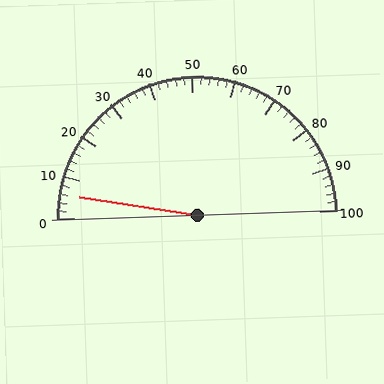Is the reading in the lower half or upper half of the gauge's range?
The reading is in the lower half of the range (0 to 100).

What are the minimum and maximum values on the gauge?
The gauge ranges from 0 to 100.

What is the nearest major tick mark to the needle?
The nearest major tick mark is 10.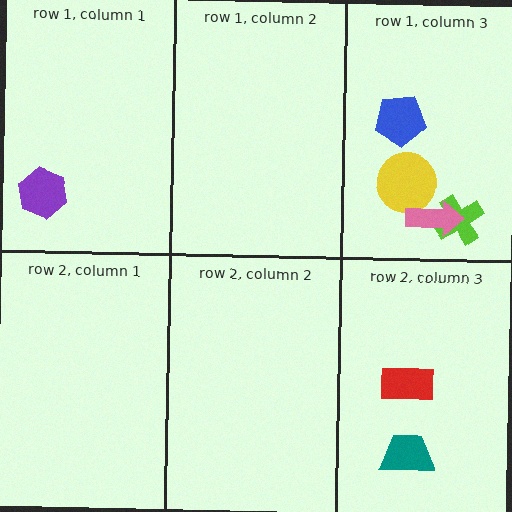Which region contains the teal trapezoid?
The row 2, column 3 region.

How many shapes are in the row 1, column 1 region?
1.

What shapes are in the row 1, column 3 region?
The yellow circle, the lime cross, the blue pentagon, the pink arrow.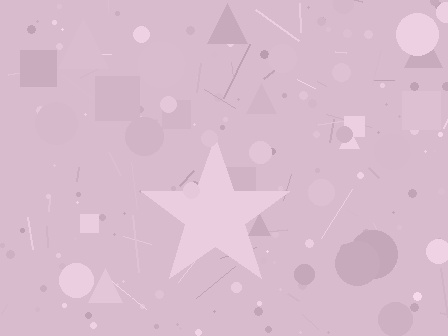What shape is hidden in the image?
A star is hidden in the image.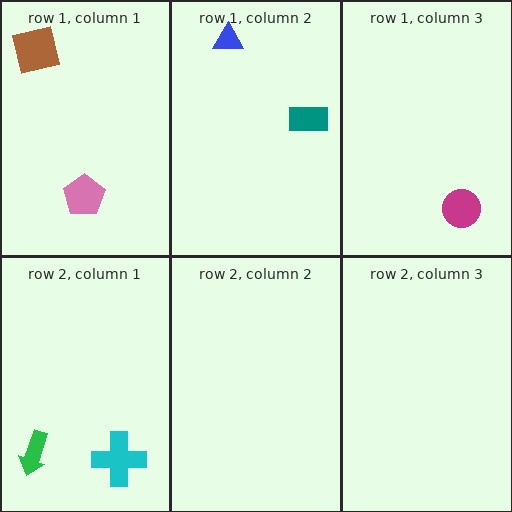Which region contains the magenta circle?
The row 1, column 3 region.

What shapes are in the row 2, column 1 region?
The green arrow, the cyan cross.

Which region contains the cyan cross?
The row 2, column 1 region.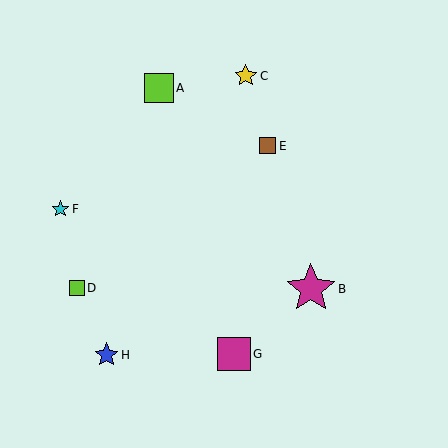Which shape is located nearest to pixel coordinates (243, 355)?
The magenta square (labeled G) at (234, 354) is nearest to that location.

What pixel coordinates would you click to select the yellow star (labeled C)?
Click at (246, 76) to select the yellow star C.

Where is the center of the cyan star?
The center of the cyan star is at (60, 209).